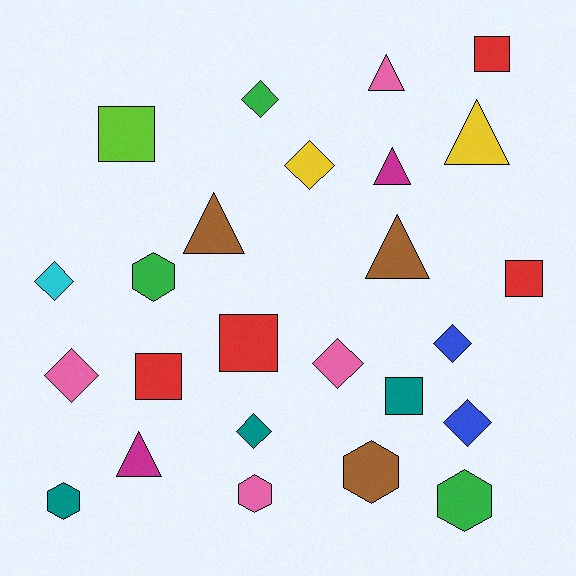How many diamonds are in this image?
There are 8 diamonds.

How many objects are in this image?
There are 25 objects.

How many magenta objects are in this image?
There are 2 magenta objects.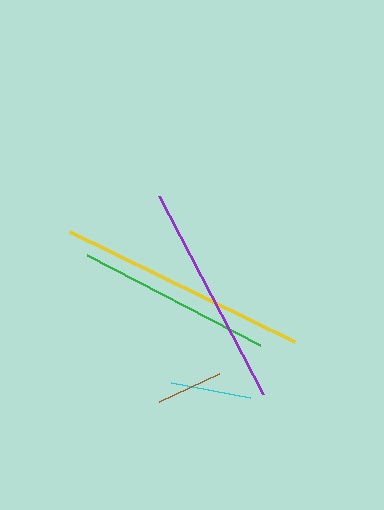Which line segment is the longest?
The yellow line is the longest at approximately 250 pixels.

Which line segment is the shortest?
The brown line is the shortest at approximately 67 pixels.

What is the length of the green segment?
The green segment is approximately 195 pixels long.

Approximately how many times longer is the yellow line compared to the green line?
The yellow line is approximately 1.3 times the length of the green line.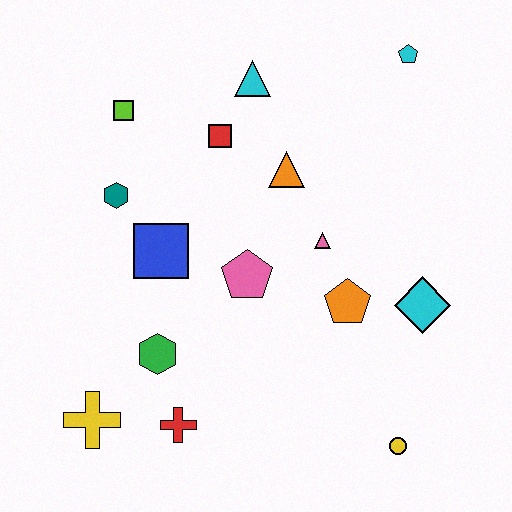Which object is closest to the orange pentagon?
The pink triangle is closest to the orange pentagon.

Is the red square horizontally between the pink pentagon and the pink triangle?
No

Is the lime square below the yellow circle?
No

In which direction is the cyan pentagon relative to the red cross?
The cyan pentagon is above the red cross.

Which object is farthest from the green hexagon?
The cyan pentagon is farthest from the green hexagon.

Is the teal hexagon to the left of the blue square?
Yes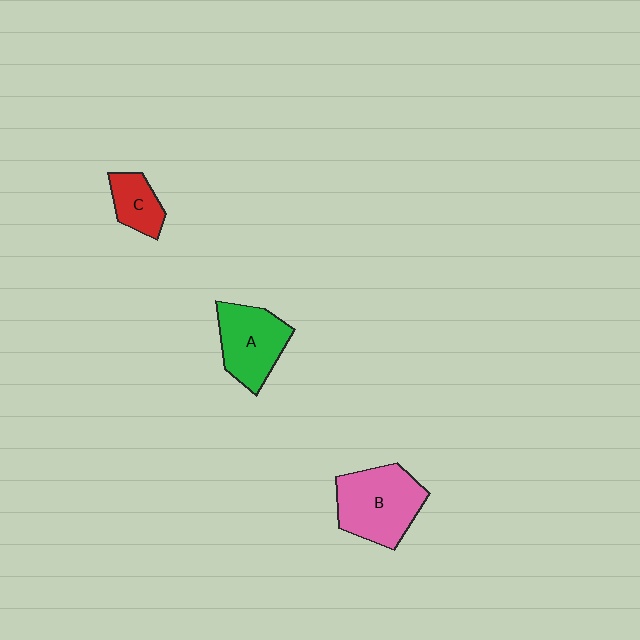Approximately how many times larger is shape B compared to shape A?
Approximately 1.2 times.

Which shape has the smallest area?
Shape C (red).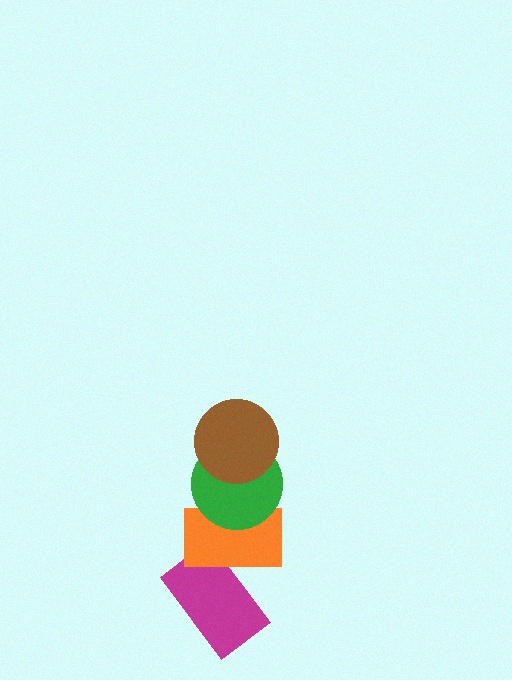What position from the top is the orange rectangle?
The orange rectangle is 3rd from the top.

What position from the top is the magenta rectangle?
The magenta rectangle is 4th from the top.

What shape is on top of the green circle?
The brown circle is on top of the green circle.